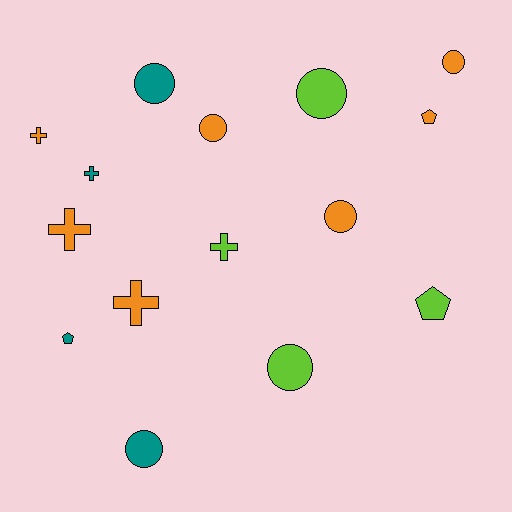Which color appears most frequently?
Orange, with 7 objects.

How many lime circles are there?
There are 2 lime circles.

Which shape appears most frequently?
Circle, with 7 objects.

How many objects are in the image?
There are 15 objects.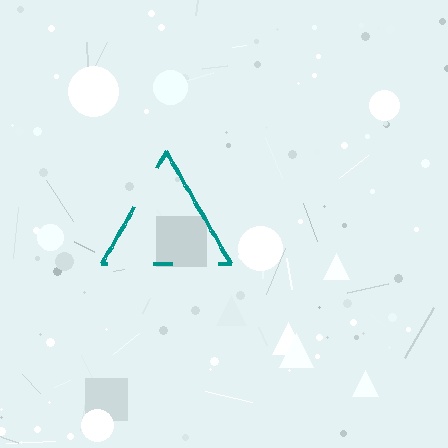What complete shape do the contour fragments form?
The contour fragments form a triangle.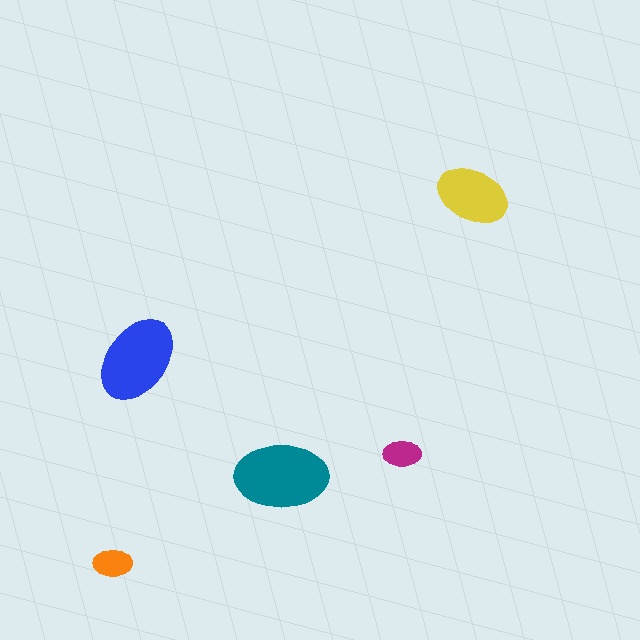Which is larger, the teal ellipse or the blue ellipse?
The teal one.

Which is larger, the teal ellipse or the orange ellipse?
The teal one.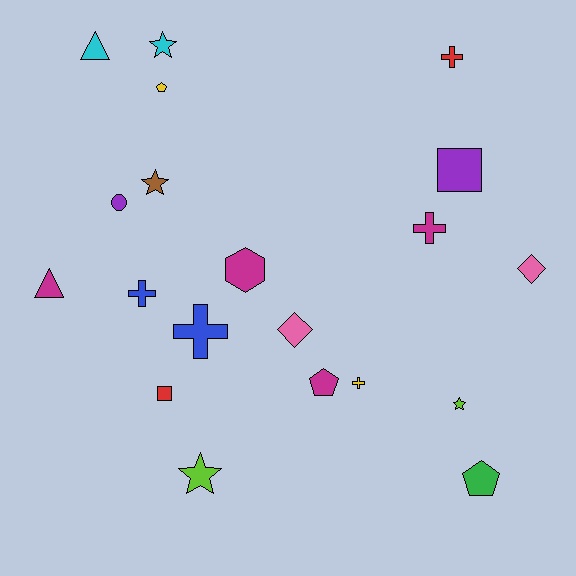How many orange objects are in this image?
There are no orange objects.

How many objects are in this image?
There are 20 objects.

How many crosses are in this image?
There are 5 crosses.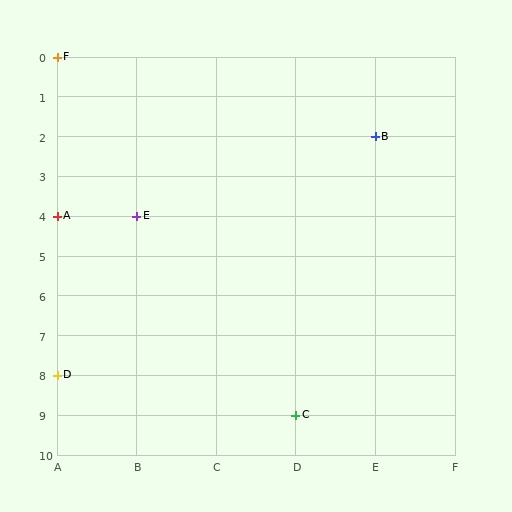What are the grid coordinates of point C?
Point C is at grid coordinates (D, 9).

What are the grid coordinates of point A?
Point A is at grid coordinates (A, 4).